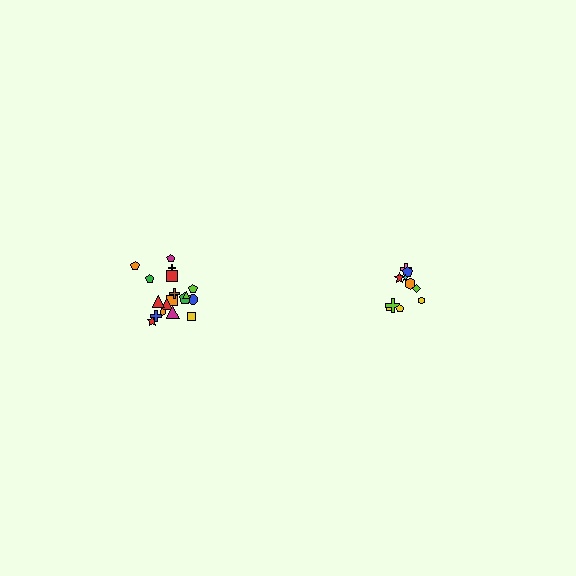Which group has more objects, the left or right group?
The left group.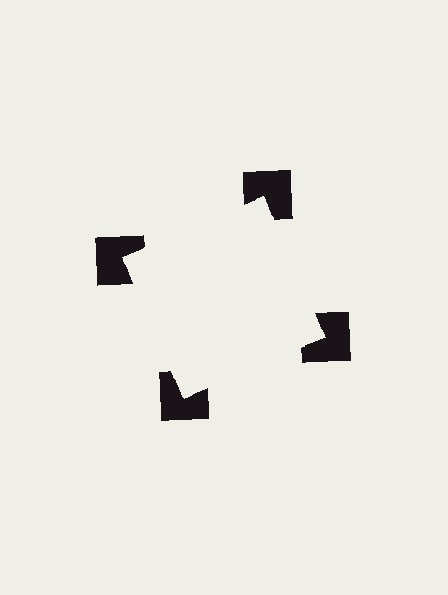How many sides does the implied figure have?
4 sides.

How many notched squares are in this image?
There are 4 — one at each vertex of the illusory square.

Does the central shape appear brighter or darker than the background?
It typically appears slightly brighter than the background, even though no actual brightness change is drawn.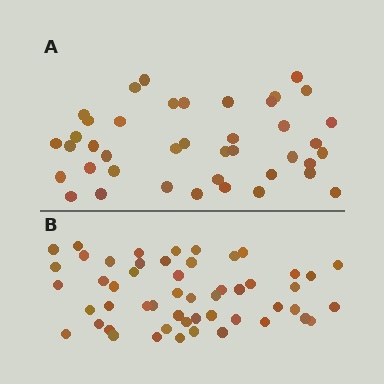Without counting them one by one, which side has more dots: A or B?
Region B (the bottom region) has more dots.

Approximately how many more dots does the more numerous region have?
Region B has roughly 12 or so more dots than region A.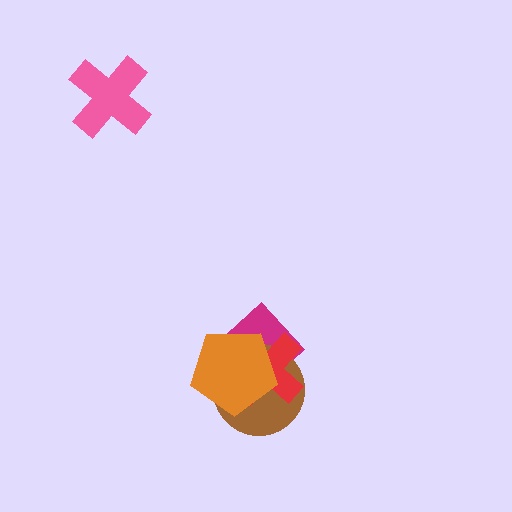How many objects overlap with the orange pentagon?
3 objects overlap with the orange pentagon.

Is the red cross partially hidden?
Yes, it is partially covered by another shape.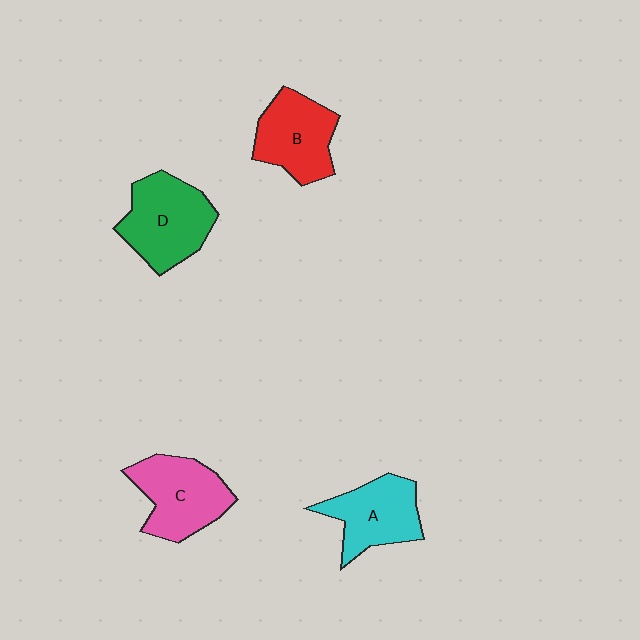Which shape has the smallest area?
Shape A (cyan).